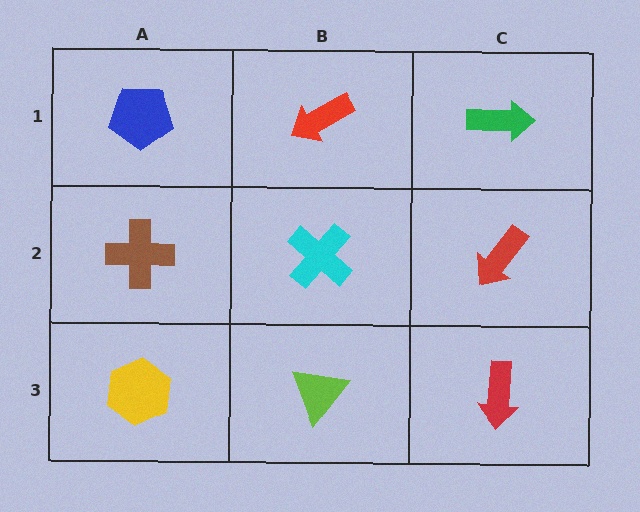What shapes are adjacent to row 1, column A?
A brown cross (row 2, column A), a red arrow (row 1, column B).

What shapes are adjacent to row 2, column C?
A green arrow (row 1, column C), a red arrow (row 3, column C), a cyan cross (row 2, column B).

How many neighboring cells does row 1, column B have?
3.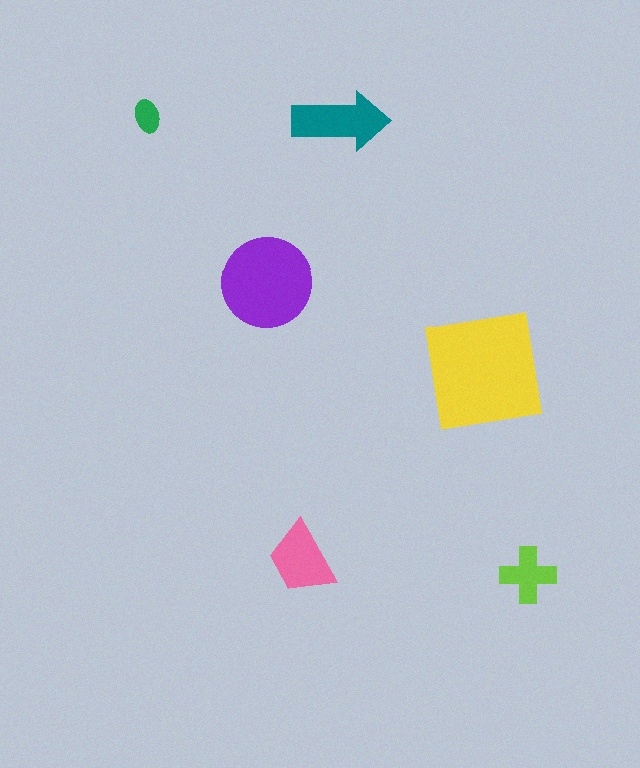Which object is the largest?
The yellow square.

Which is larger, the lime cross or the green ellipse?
The lime cross.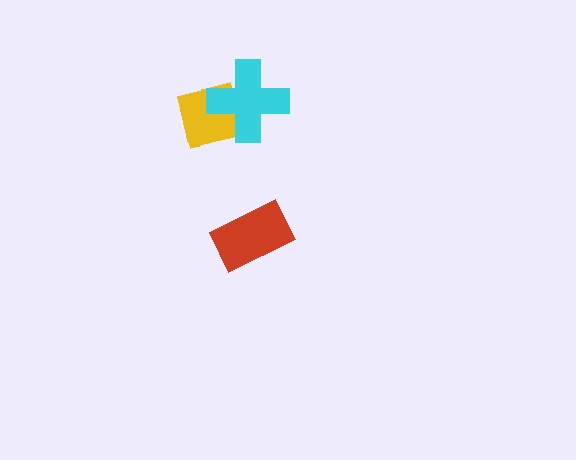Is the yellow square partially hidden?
Yes, it is partially covered by another shape.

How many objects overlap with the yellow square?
1 object overlaps with the yellow square.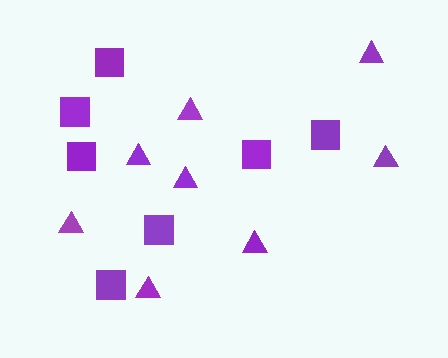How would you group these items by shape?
There are 2 groups: one group of triangles (8) and one group of squares (7).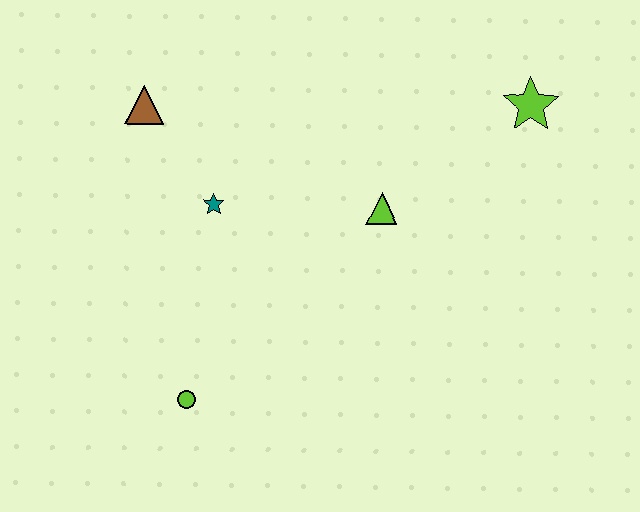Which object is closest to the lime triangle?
The teal star is closest to the lime triangle.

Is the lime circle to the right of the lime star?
No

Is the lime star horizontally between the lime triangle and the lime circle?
No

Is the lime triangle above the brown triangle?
No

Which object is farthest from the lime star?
The lime circle is farthest from the lime star.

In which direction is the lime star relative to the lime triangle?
The lime star is to the right of the lime triangle.